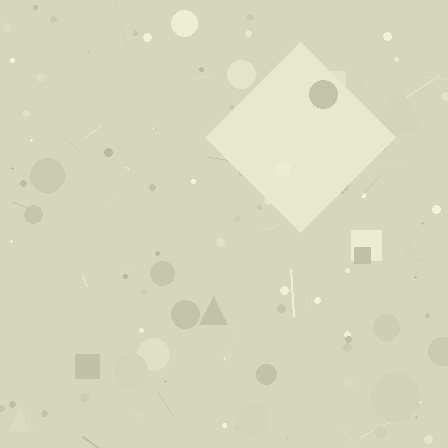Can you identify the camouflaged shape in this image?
The camouflaged shape is a diamond.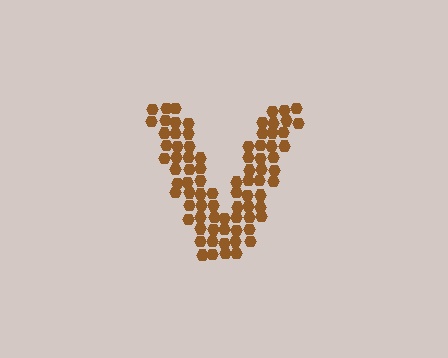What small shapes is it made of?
It is made of small hexagons.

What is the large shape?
The large shape is the letter V.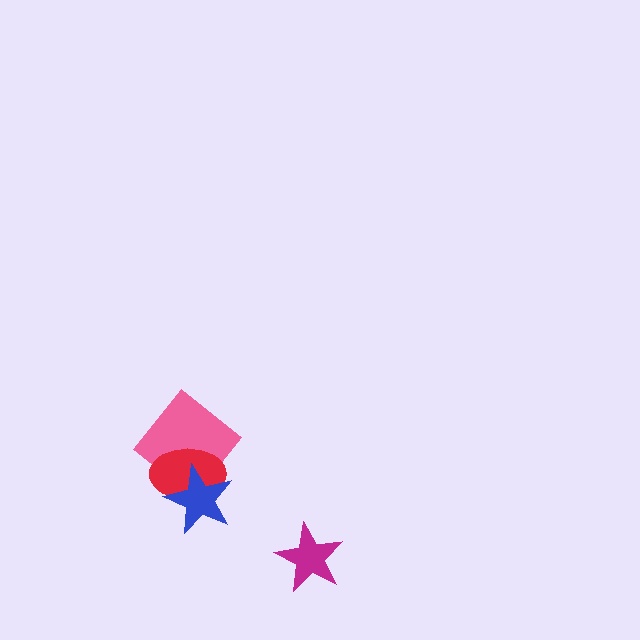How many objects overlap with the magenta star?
0 objects overlap with the magenta star.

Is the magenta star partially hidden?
No, no other shape covers it.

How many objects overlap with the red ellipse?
2 objects overlap with the red ellipse.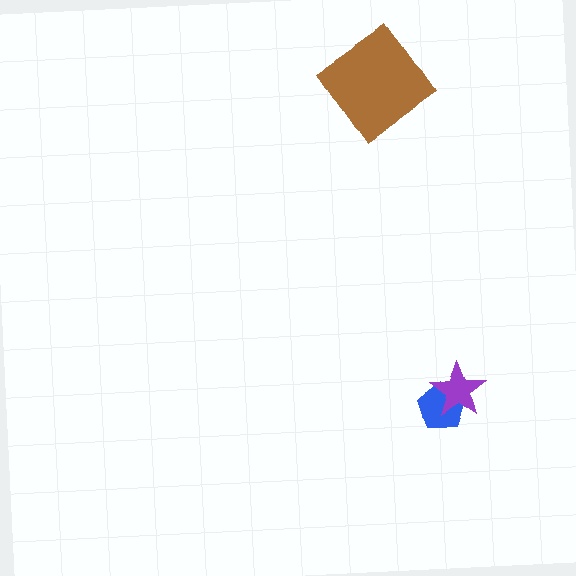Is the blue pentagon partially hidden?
Yes, it is partially covered by another shape.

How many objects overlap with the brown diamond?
0 objects overlap with the brown diamond.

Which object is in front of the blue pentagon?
The purple star is in front of the blue pentagon.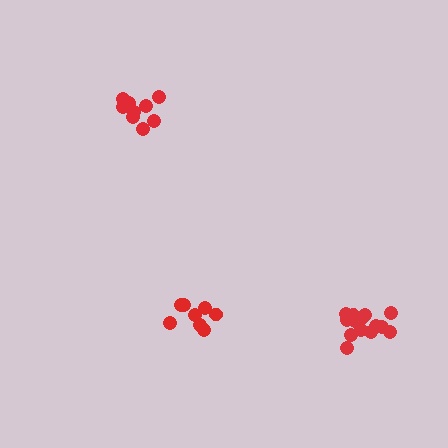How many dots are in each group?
Group 1: 10 dots, Group 2: 8 dots, Group 3: 14 dots (32 total).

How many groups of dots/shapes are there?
There are 3 groups.